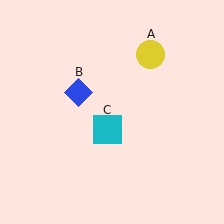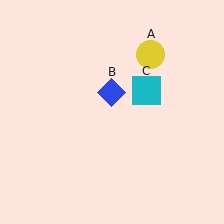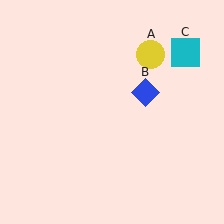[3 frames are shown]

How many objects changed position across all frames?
2 objects changed position: blue diamond (object B), cyan square (object C).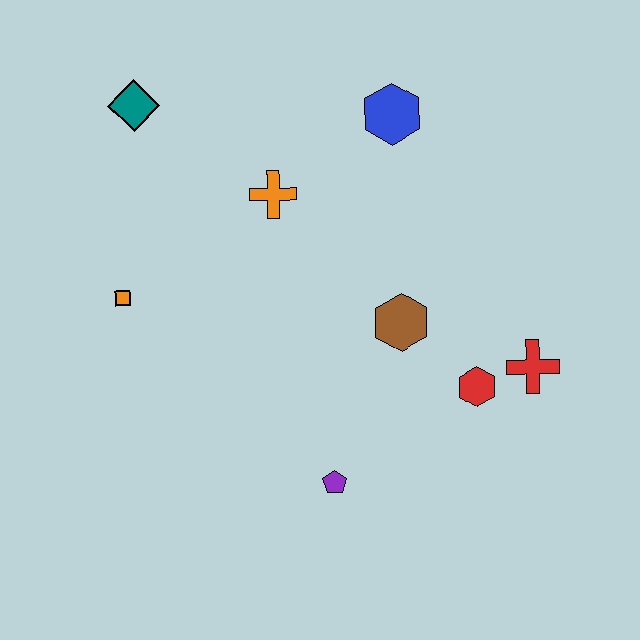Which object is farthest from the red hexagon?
The teal diamond is farthest from the red hexagon.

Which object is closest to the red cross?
The red hexagon is closest to the red cross.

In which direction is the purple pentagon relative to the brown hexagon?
The purple pentagon is below the brown hexagon.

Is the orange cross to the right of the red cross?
No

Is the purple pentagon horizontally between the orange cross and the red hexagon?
Yes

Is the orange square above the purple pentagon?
Yes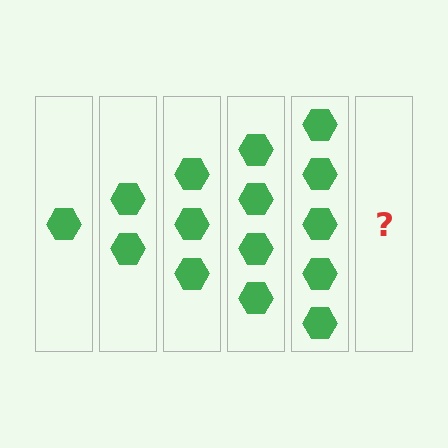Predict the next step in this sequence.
The next step is 6 hexagons.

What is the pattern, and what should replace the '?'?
The pattern is that each step adds one more hexagon. The '?' should be 6 hexagons.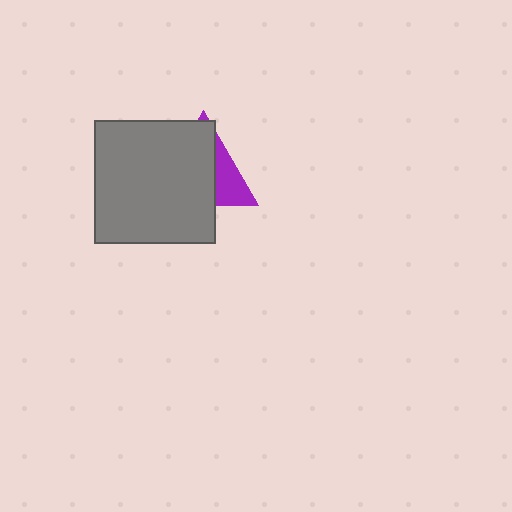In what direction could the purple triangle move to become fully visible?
The purple triangle could move right. That would shift it out from behind the gray rectangle entirely.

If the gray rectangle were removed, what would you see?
You would see the complete purple triangle.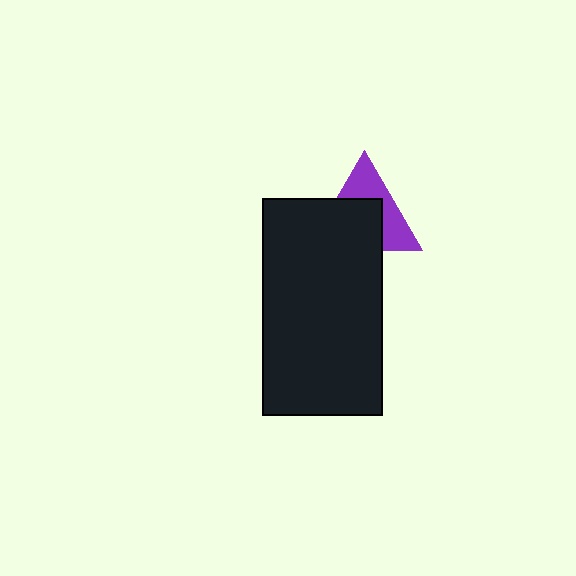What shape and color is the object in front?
The object in front is a black rectangle.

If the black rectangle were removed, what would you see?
You would see the complete purple triangle.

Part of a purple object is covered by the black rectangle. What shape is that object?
It is a triangle.